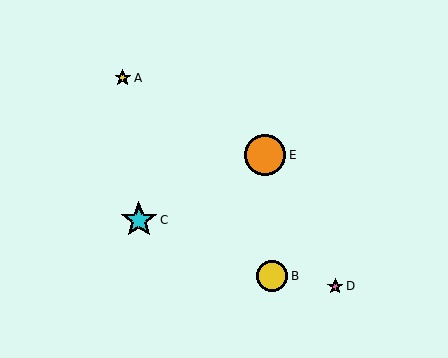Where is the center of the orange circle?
The center of the orange circle is at (265, 155).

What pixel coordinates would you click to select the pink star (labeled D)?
Click at (335, 286) to select the pink star D.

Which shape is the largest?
The orange circle (labeled E) is the largest.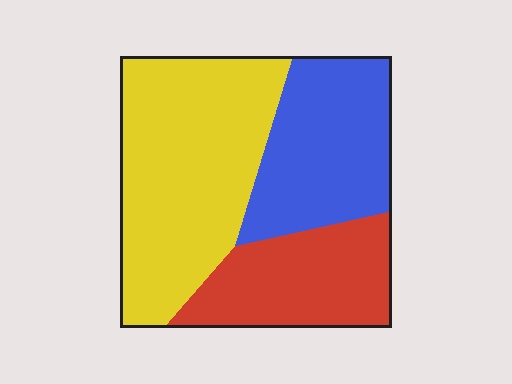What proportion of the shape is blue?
Blue takes up between a sixth and a third of the shape.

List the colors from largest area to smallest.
From largest to smallest: yellow, blue, red.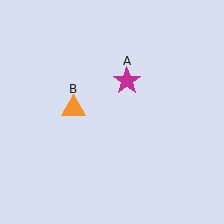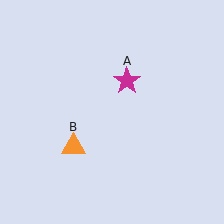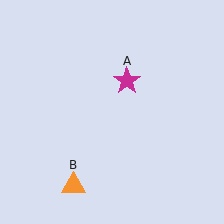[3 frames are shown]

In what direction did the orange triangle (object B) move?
The orange triangle (object B) moved down.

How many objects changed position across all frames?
1 object changed position: orange triangle (object B).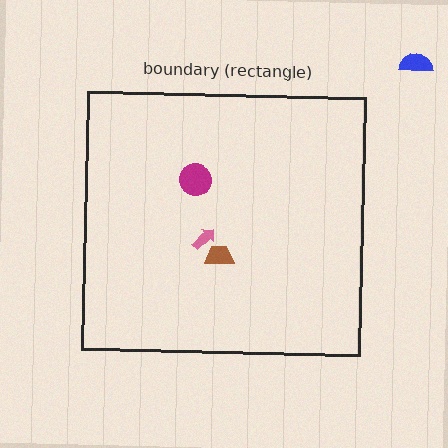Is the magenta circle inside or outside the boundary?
Inside.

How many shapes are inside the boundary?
3 inside, 1 outside.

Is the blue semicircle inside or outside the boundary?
Outside.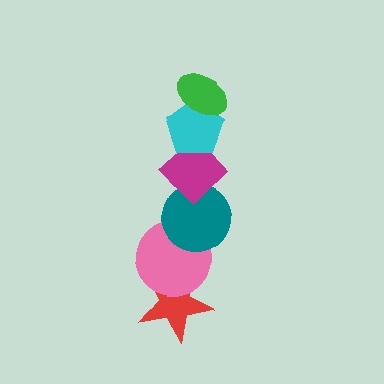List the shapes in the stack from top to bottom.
From top to bottom: the green ellipse, the cyan pentagon, the magenta diamond, the teal circle, the pink circle, the red star.